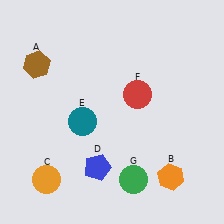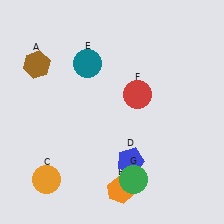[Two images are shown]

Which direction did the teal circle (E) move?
The teal circle (E) moved up.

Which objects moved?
The objects that moved are: the orange hexagon (B), the blue pentagon (D), the teal circle (E).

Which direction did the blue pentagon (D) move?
The blue pentagon (D) moved right.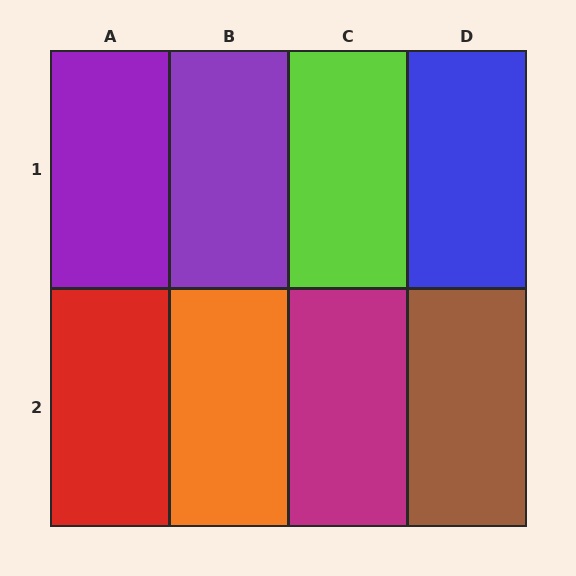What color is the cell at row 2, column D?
Brown.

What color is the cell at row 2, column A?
Red.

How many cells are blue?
1 cell is blue.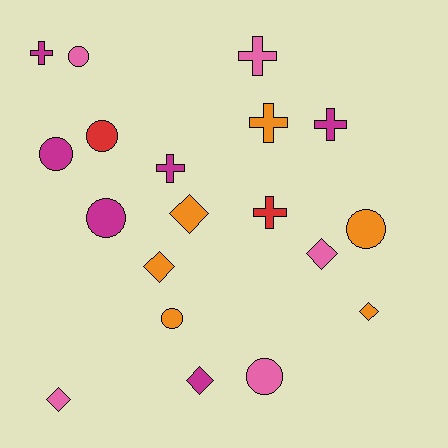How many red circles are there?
There is 1 red circle.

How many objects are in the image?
There are 19 objects.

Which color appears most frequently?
Orange, with 6 objects.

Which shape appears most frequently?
Circle, with 7 objects.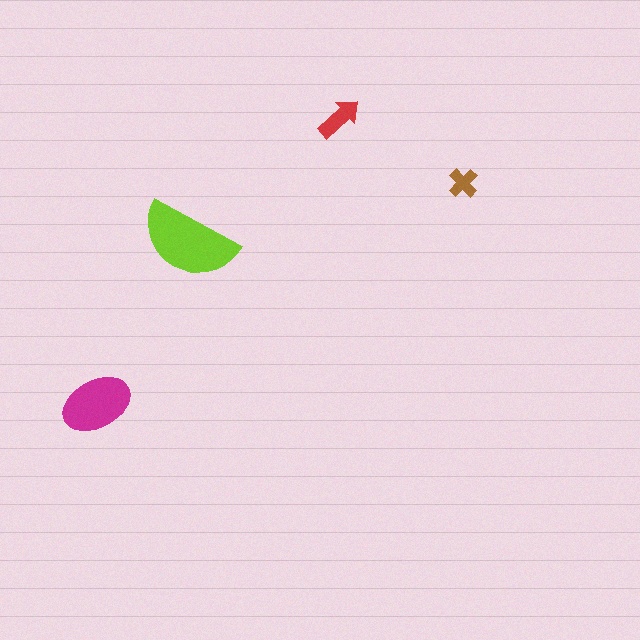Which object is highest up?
The red arrow is topmost.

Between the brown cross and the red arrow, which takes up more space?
The red arrow.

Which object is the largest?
The lime semicircle.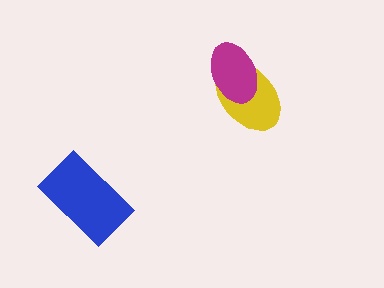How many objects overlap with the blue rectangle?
0 objects overlap with the blue rectangle.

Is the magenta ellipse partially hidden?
No, no other shape covers it.